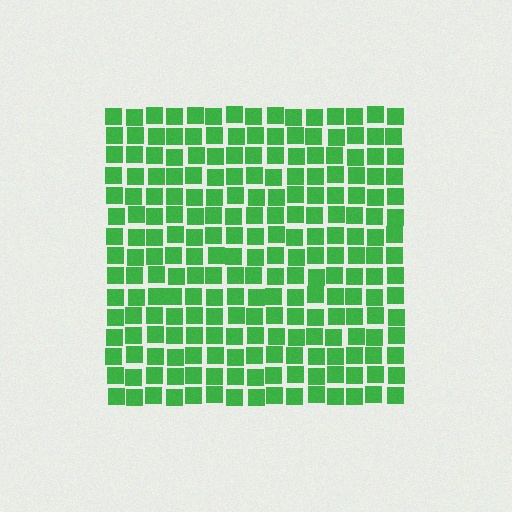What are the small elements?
The small elements are squares.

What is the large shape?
The large shape is a square.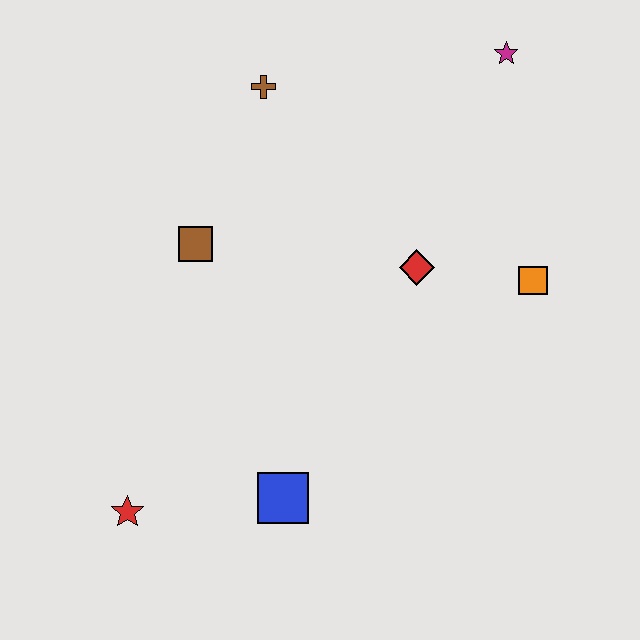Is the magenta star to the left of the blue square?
No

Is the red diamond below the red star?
No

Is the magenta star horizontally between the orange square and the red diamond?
Yes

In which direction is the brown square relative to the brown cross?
The brown square is below the brown cross.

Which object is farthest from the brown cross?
The red star is farthest from the brown cross.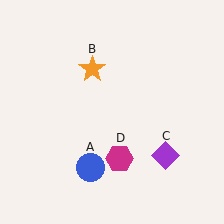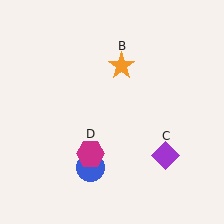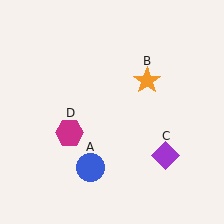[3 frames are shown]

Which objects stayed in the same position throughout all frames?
Blue circle (object A) and purple diamond (object C) remained stationary.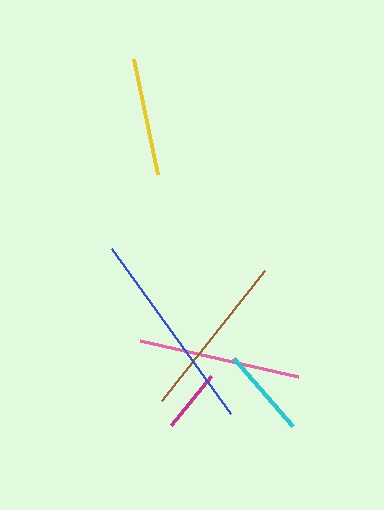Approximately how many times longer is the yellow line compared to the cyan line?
The yellow line is approximately 1.3 times the length of the cyan line.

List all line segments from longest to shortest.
From longest to shortest: blue, brown, pink, yellow, cyan, magenta.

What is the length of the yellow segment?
The yellow segment is approximately 117 pixels long.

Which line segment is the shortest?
The magenta line is the shortest at approximately 63 pixels.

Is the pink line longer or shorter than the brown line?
The brown line is longer than the pink line.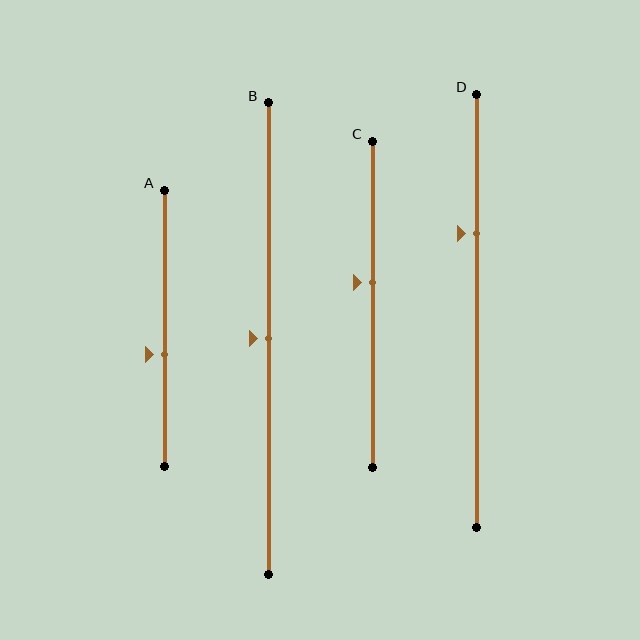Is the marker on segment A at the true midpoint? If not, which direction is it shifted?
No, the marker on segment A is shifted downward by about 9% of the segment length.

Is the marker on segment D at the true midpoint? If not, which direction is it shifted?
No, the marker on segment D is shifted upward by about 18% of the segment length.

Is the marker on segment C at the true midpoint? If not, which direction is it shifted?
No, the marker on segment C is shifted upward by about 7% of the segment length.